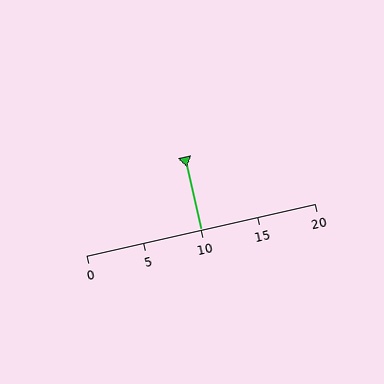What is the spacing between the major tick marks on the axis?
The major ticks are spaced 5 apart.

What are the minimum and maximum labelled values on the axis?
The axis runs from 0 to 20.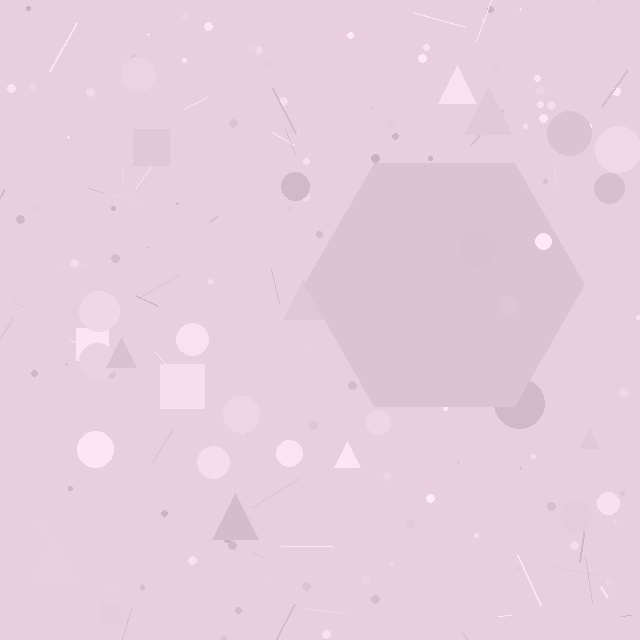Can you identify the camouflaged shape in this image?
The camouflaged shape is a hexagon.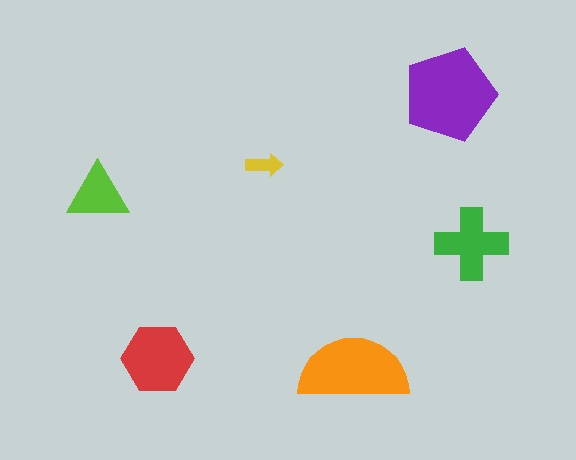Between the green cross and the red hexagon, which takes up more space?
The red hexagon.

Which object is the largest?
The purple pentagon.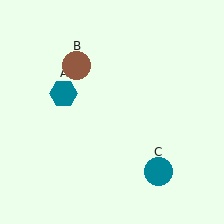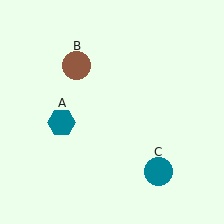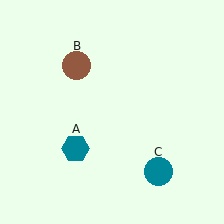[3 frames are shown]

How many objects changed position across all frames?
1 object changed position: teal hexagon (object A).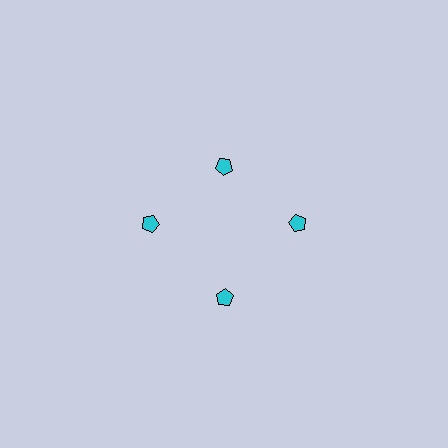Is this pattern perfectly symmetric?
No. The 4 cyan pentagons are arranged in a ring, but one element near the 12 o'clock position is pulled inward toward the center, breaking the 4-fold rotational symmetry.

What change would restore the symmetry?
The symmetry would be restored by moving it outward, back onto the ring so that all 4 pentagons sit at equal angles and equal distance from the center.